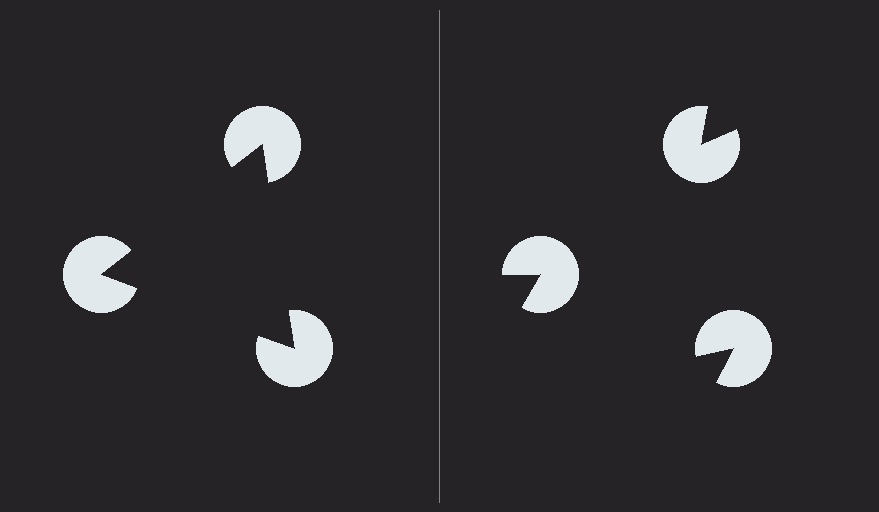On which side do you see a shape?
An illusory triangle appears on the left side. On the right side the wedge cuts are rotated, so no coherent shape forms.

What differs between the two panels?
The pac-man discs are positioned identically on both sides; only the wedge orientations differ. On the left they align to a triangle; on the right they are misaligned.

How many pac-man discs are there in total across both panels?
6 — 3 on each side.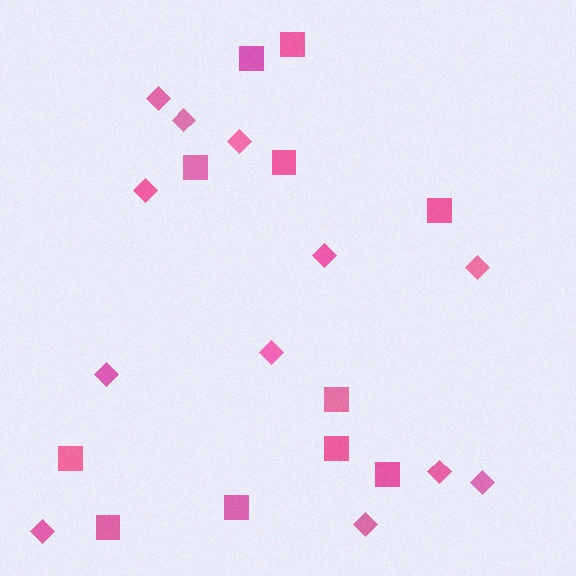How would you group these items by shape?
There are 2 groups: one group of squares (11) and one group of diamonds (12).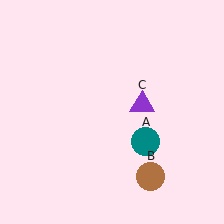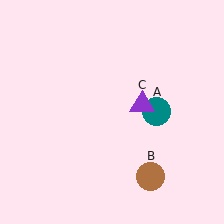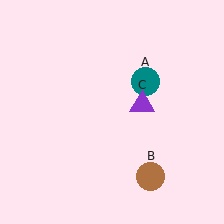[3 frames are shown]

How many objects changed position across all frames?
1 object changed position: teal circle (object A).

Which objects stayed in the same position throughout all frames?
Brown circle (object B) and purple triangle (object C) remained stationary.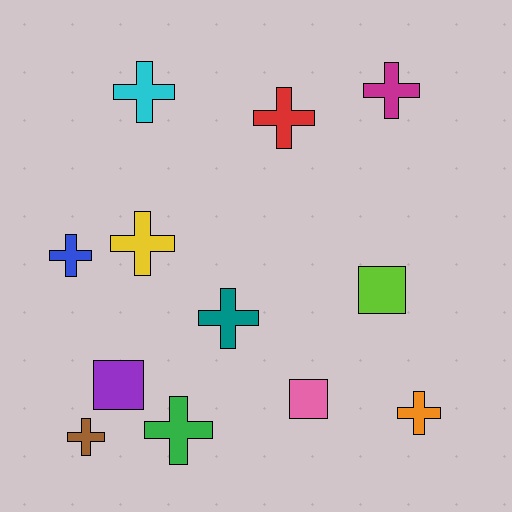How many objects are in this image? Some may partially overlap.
There are 12 objects.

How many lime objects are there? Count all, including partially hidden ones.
There is 1 lime object.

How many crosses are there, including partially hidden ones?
There are 9 crosses.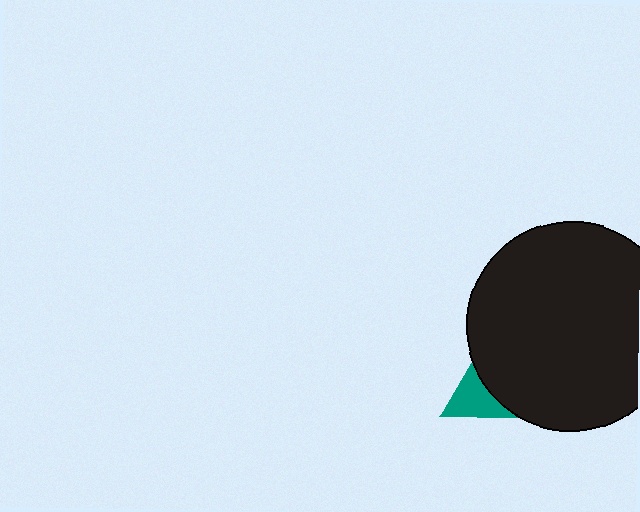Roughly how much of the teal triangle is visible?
A small part of it is visible (roughly 40%).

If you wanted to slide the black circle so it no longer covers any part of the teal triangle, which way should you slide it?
Slide it right — that is the most direct way to separate the two shapes.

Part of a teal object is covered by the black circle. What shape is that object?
It is a triangle.